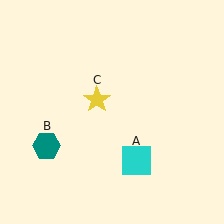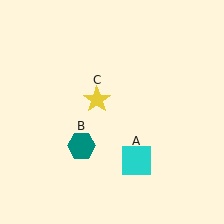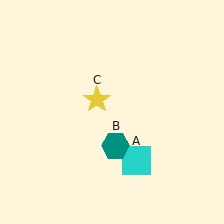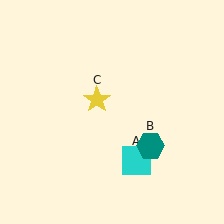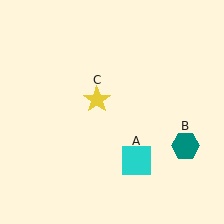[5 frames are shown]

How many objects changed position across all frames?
1 object changed position: teal hexagon (object B).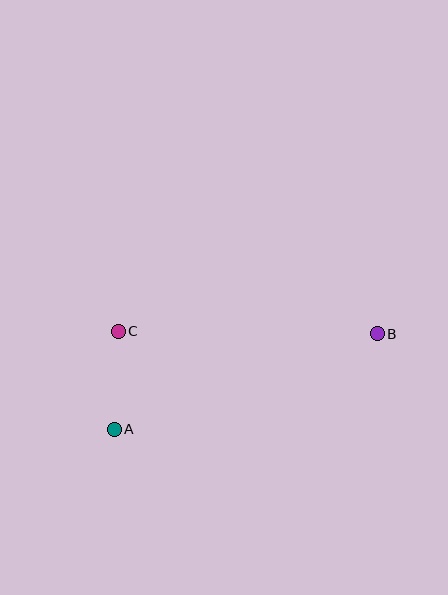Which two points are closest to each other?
Points A and C are closest to each other.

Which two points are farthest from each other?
Points A and B are farthest from each other.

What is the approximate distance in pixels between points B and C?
The distance between B and C is approximately 259 pixels.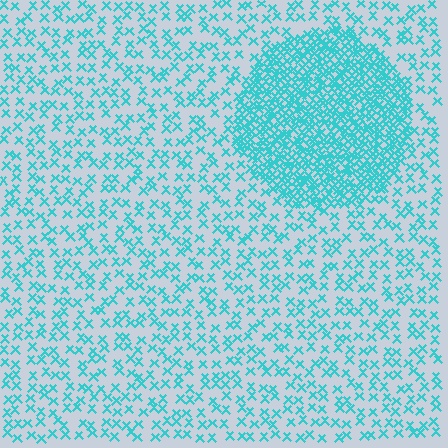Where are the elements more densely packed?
The elements are more densely packed inside the circle boundary.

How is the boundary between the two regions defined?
The boundary is defined by a change in element density (approximately 3.0x ratio). All elements are the same color, size, and shape.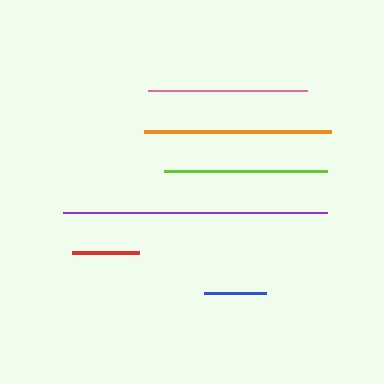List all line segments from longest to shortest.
From longest to shortest: purple, orange, lime, pink, red, blue.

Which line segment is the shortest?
The blue line is the shortest at approximately 62 pixels.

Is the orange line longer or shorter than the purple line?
The purple line is longer than the orange line.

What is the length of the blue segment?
The blue segment is approximately 62 pixels long.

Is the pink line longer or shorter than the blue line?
The pink line is longer than the blue line.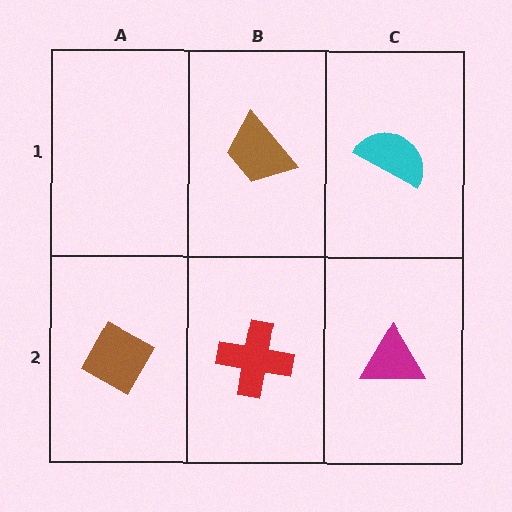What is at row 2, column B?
A red cross.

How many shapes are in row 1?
2 shapes.